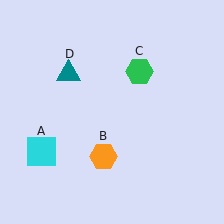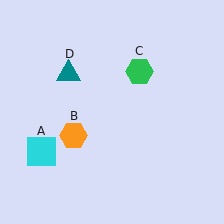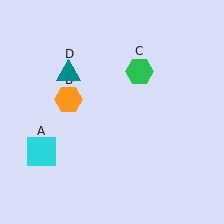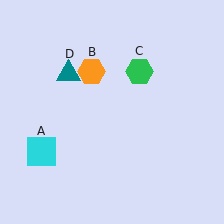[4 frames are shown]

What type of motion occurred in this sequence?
The orange hexagon (object B) rotated clockwise around the center of the scene.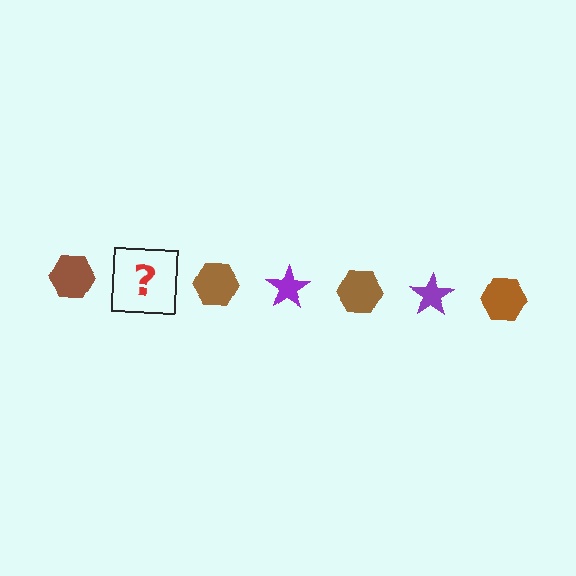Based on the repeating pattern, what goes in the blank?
The blank should be a purple star.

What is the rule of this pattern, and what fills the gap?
The rule is that the pattern alternates between brown hexagon and purple star. The gap should be filled with a purple star.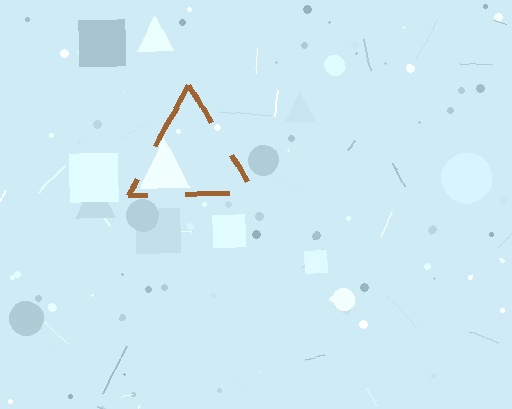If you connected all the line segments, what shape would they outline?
They would outline a triangle.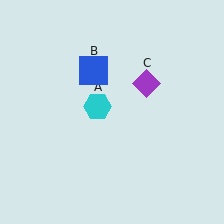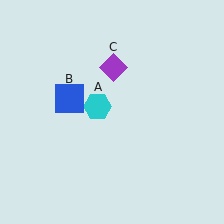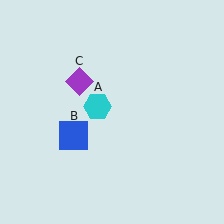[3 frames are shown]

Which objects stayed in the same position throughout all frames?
Cyan hexagon (object A) remained stationary.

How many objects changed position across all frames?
2 objects changed position: blue square (object B), purple diamond (object C).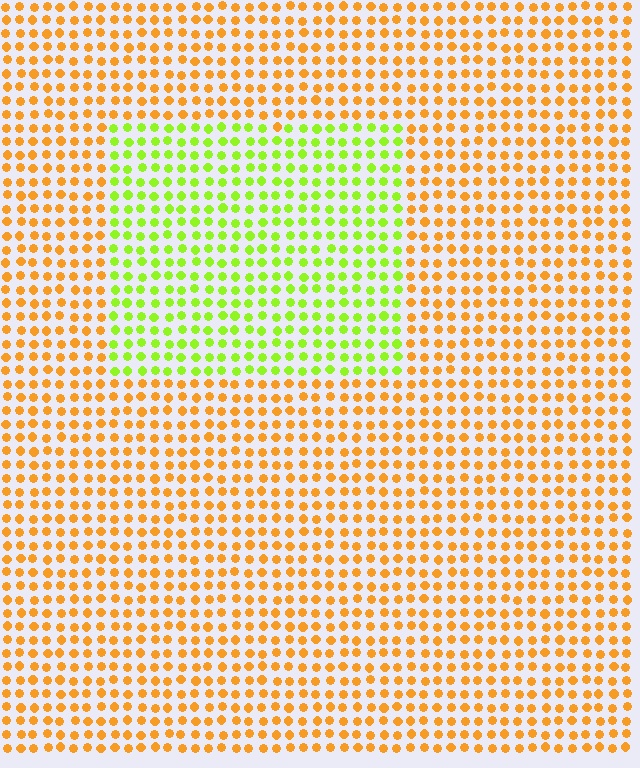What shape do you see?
I see a rectangle.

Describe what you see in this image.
The image is filled with small orange elements in a uniform arrangement. A rectangle-shaped region is visible where the elements are tinted to a slightly different hue, forming a subtle color boundary.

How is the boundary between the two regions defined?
The boundary is defined purely by a slight shift in hue (about 55 degrees). Spacing, size, and orientation are identical on both sides.